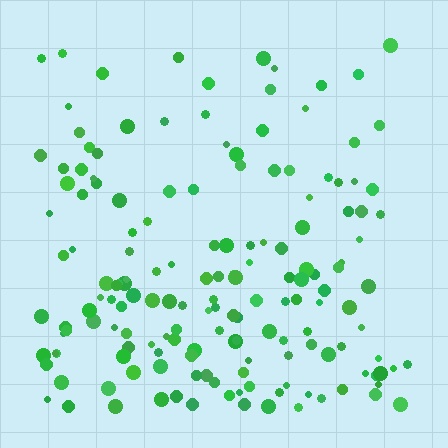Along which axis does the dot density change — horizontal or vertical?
Vertical.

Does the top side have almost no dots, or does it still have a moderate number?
Still a moderate number, just noticeably fewer than the bottom.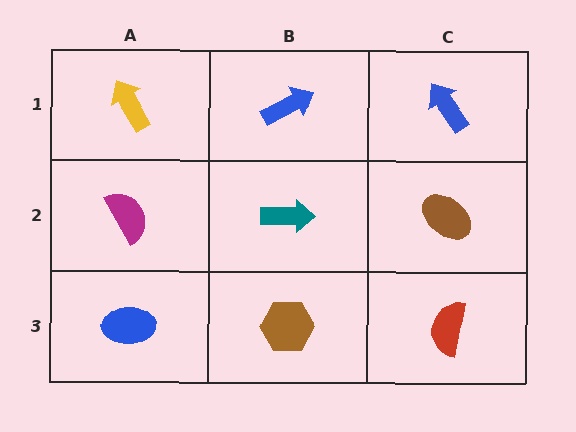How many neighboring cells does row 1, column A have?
2.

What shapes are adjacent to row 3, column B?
A teal arrow (row 2, column B), a blue ellipse (row 3, column A), a red semicircle (row 3, column C).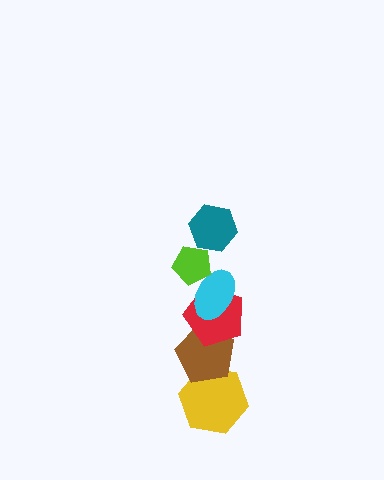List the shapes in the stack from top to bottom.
From top to bottom: the teal hexagon, the lime pentagon, the cyan ellipse, the red pentagon, the brown pentagon, the yellow hexagon.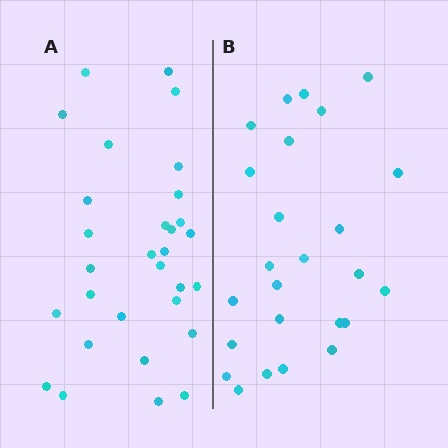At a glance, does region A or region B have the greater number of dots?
Region A (the left region) has more dots.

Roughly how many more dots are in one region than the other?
Region A has about 5 more dots than region B.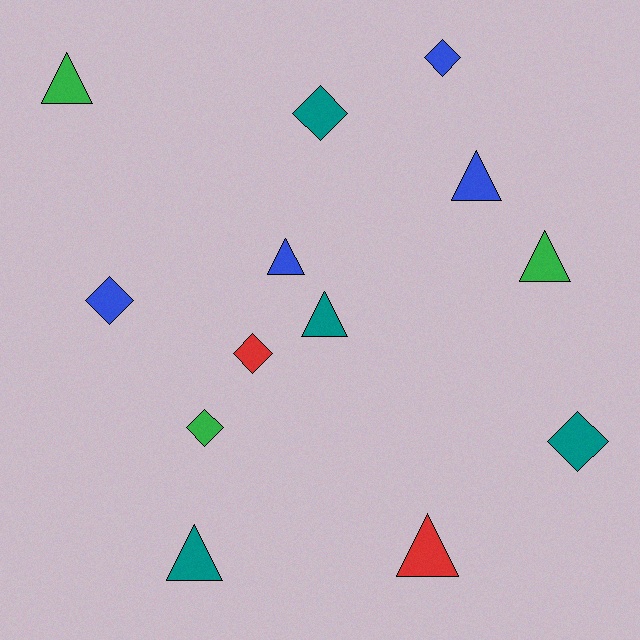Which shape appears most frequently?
Triangle, with 7 objects.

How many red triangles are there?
There is 1 red triangle.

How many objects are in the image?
There are 13 objects.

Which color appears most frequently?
Teal, with 4 objects.